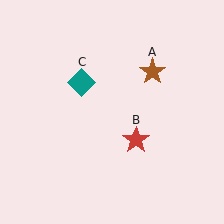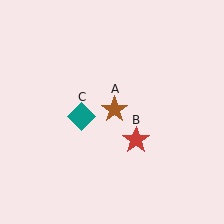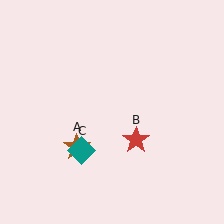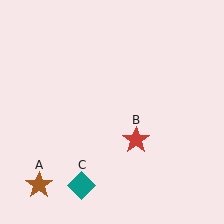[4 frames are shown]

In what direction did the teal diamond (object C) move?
The teal diamond (object C) moved down.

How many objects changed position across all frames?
2 objects changed position: brown star (object A), teal diamond (object C).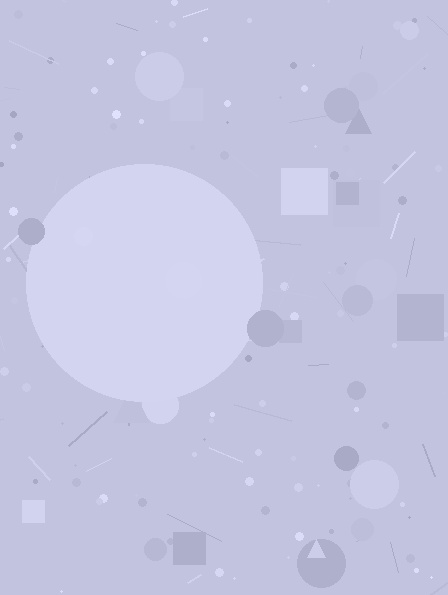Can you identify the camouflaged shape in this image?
The camouflaged shape is a circle.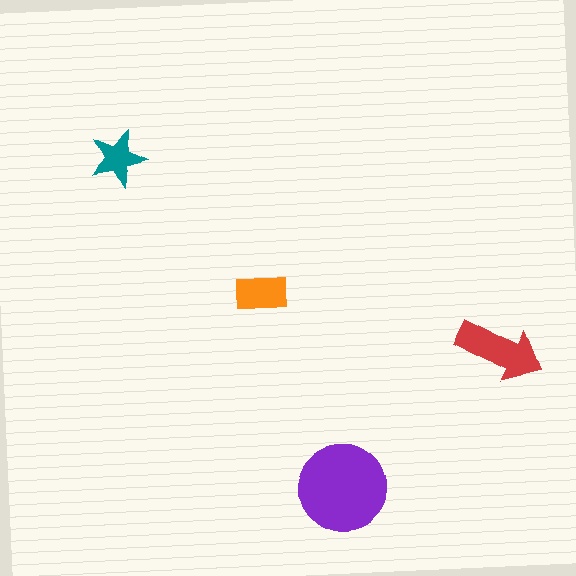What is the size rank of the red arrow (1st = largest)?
2nd.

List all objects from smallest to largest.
The teal star, the orange rectangle, the red arrow, the purple circle.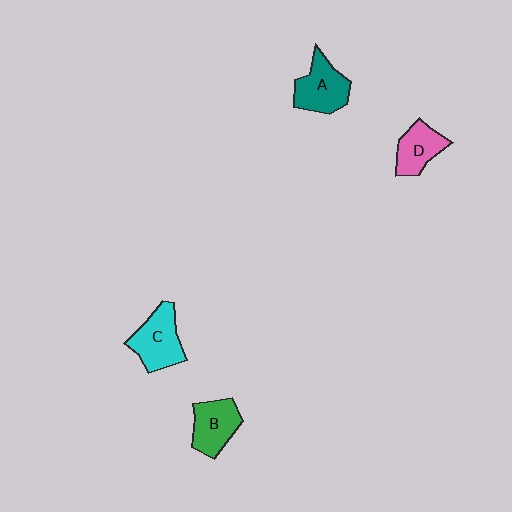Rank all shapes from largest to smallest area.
From largest to smallest: C (cyan), A (teal), B (green), D (pink).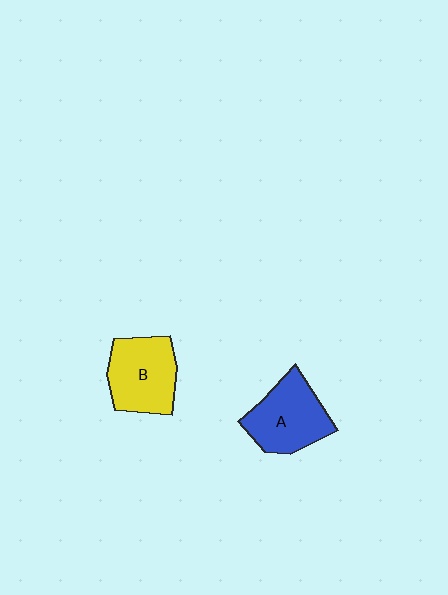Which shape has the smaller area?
Shape A (blue).